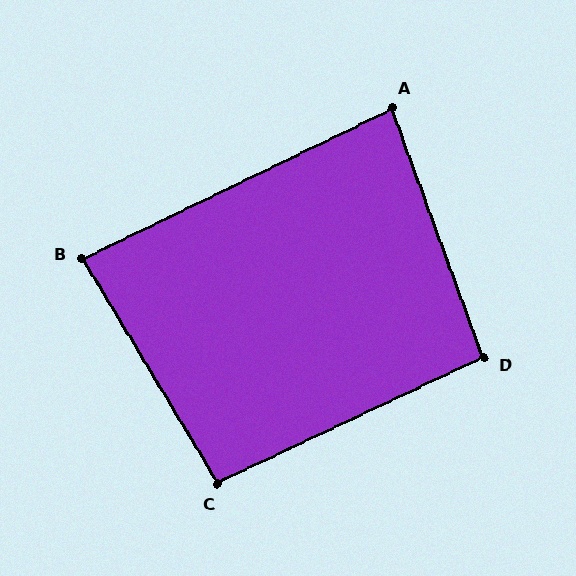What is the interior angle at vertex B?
Approximately 85 degrees (acute).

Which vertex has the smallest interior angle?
A, at approximately 84 degrees.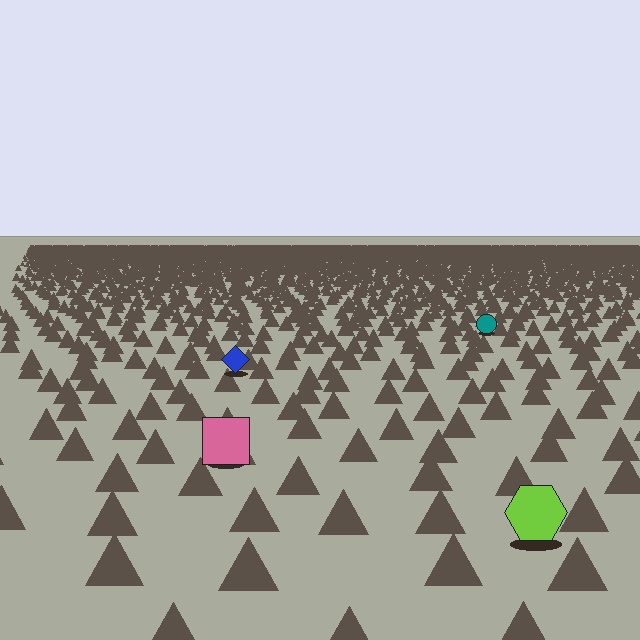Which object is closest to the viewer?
The lime hexagon is closest. The texture marks near it are larger and more spread out.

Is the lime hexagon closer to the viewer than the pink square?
Yes. The lime hexagon is closer — you can tell from the texture gradient: the ground texture is coarser near it.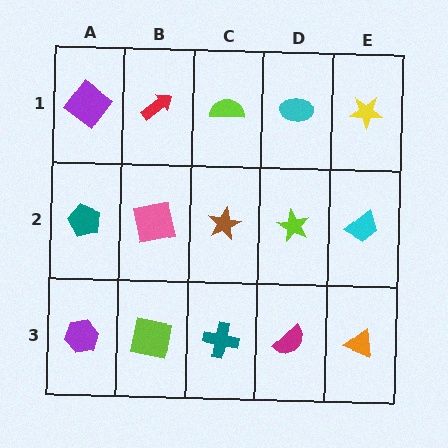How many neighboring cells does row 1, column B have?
3.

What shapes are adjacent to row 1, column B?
A pink square (row 2, column B), a purple diamond (row 1, column A), a lime semicircle (row 1, column C).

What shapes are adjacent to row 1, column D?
A lime star (row 2, column D), a lime semicircle (row 1, column C), a yellow star (row 1, column E).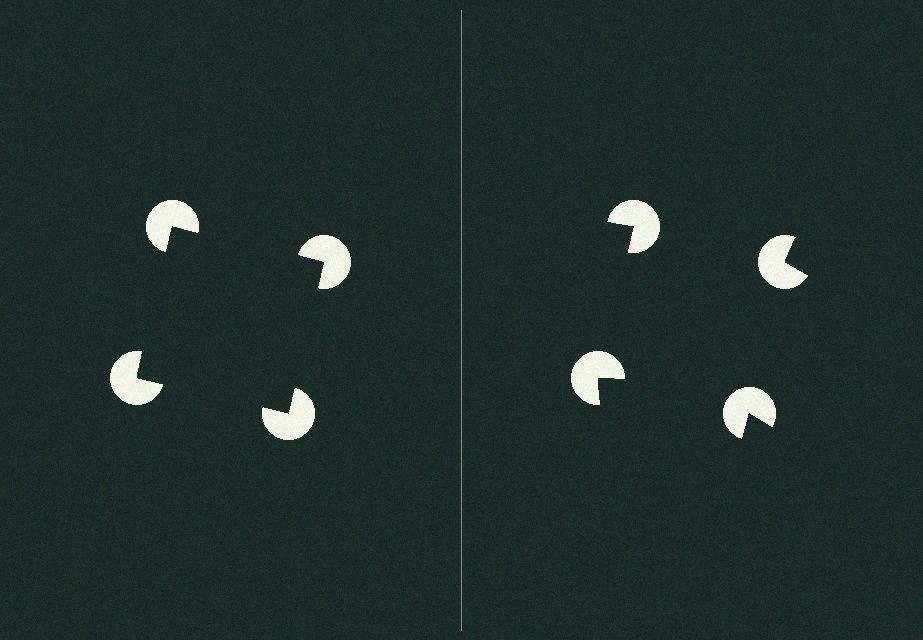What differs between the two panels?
The pac-man discs are positioned identically on both sides; only the wedge orientations differ. On the left they align to a square; on the right they are misaligned.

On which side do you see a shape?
An illusory square appears on the left side. On the right side the wedge cuts are rotated, so no coherent shape forms.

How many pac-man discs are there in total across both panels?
8 — 4 on each side.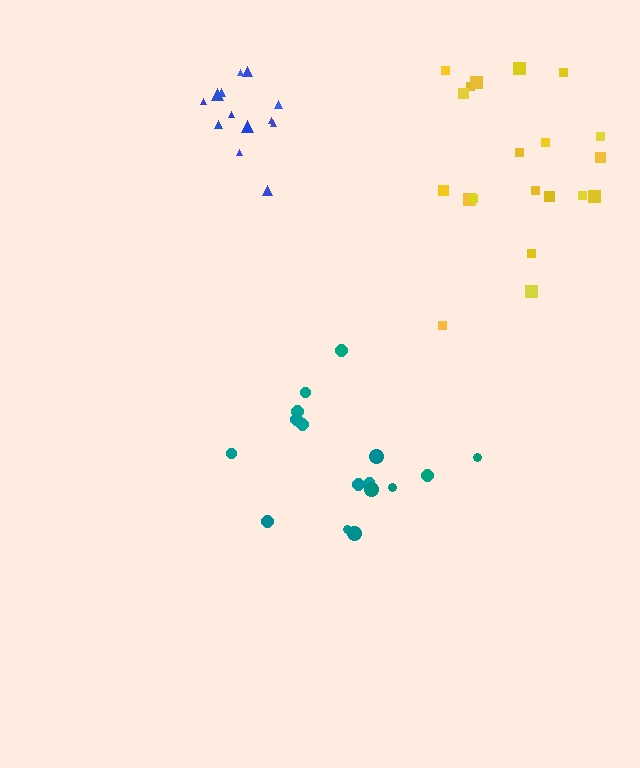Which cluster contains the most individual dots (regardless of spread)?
Yellow (20).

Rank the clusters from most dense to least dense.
blue, yellow, teal.